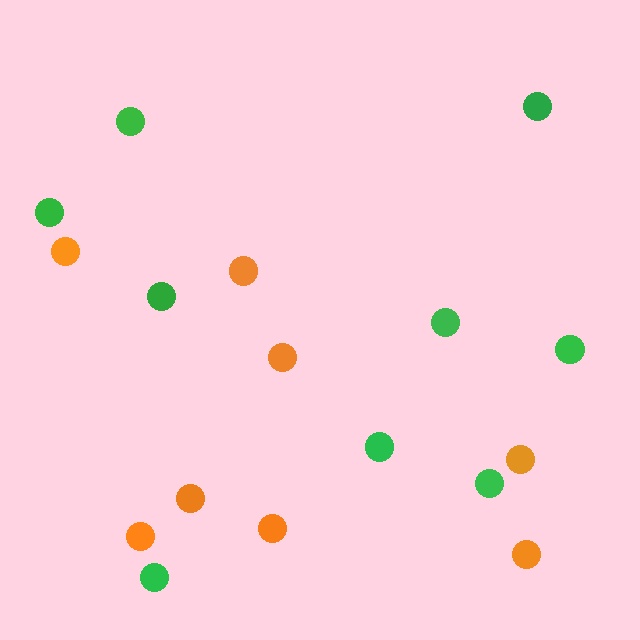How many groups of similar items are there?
There are 2 groups: one group of orange circles (8) and one group of green circles (9).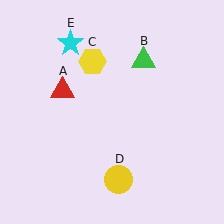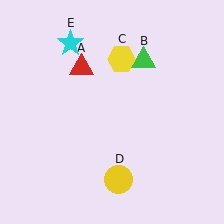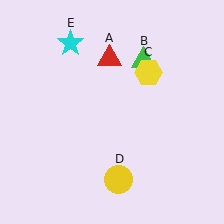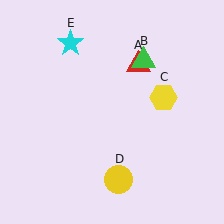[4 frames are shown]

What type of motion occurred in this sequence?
The red triangle (object A), yellow hexagon (object C) rotated clockwise around the center of the scene.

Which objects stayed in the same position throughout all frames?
Green triangle (object B) and yellow circle (object D) and cyan star (object E) remained stationary.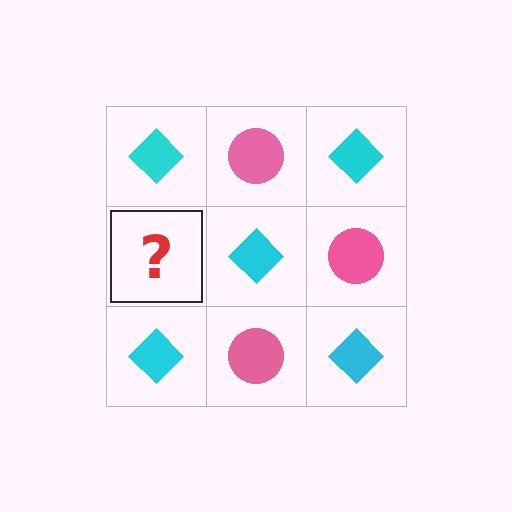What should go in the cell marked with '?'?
The missing cell should contain a pink circle.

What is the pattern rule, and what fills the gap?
The rule is that it alternates cyan diamond and pink circle in a checkerboard pattern. The gap should be filled with a pink circle.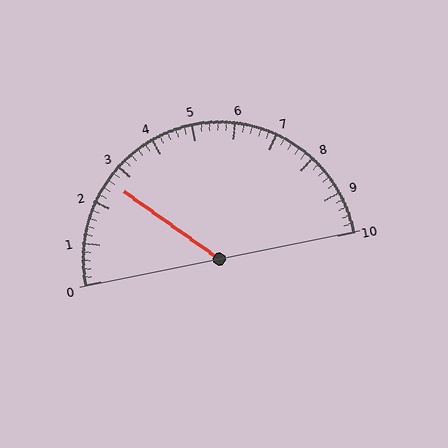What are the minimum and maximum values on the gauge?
The gauge ranges from 0 to 10.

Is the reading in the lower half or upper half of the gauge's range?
The reading is in the lower half of the range (0 to 10).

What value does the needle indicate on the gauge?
The needle indicates approximately 2.6.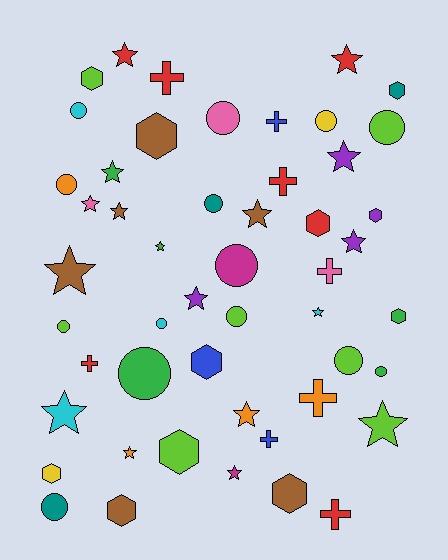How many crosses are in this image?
There are 8 crosses.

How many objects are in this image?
There are 50 objects.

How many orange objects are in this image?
There are 4 orange objects.